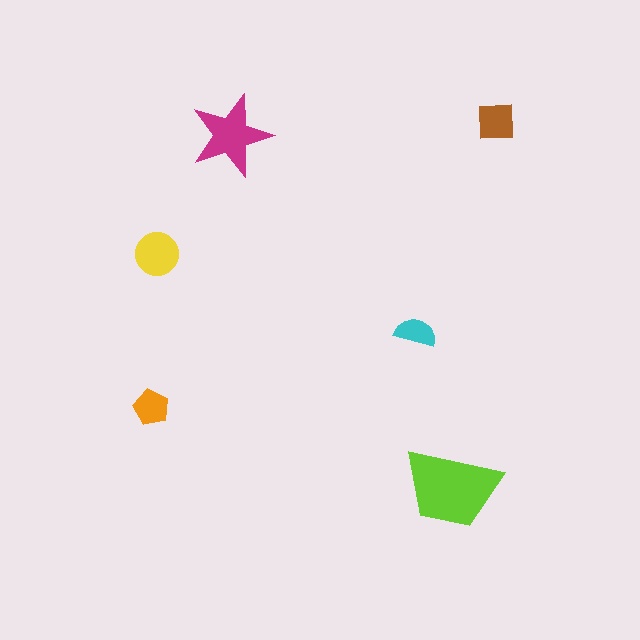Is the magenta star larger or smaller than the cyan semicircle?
Larger.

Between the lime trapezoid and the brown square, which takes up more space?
The lime trapezoid.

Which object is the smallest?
The cyan semicircle.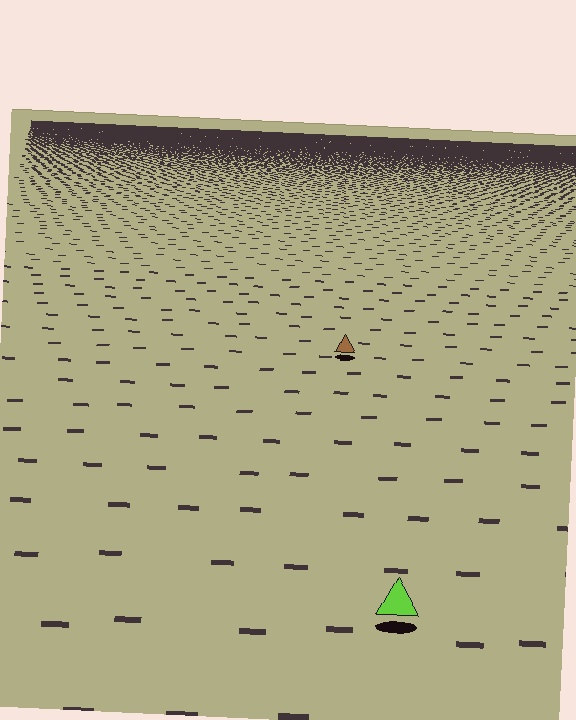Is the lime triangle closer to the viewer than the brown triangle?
Yes. The lime triangle is closer — you can tell from the texture gradient: the ground texture is coarser near it.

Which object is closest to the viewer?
The lime triangle is closest. The texture marks near it are larger and more spread out.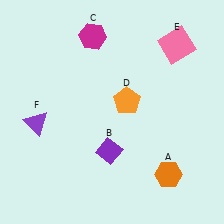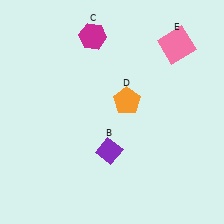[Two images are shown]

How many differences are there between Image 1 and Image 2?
There are 2 differences between the two images.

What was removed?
The orange hexagon (A), the purple triangle (F) were removed in Image 2.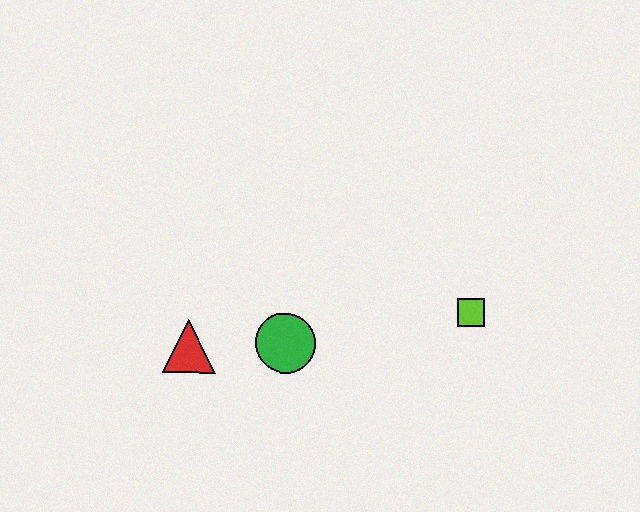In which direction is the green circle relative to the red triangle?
The green circle is to the right of the red triangle.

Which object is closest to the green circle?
The red triangle is closest to the green circle.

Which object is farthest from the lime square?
The red triangle is farthest from the lime square.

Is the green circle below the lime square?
Yes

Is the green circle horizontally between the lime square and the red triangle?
Yes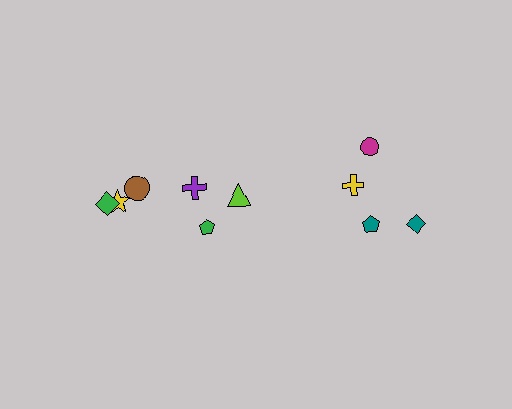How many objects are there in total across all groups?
There are 10 objects.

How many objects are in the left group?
There are 6 objects.